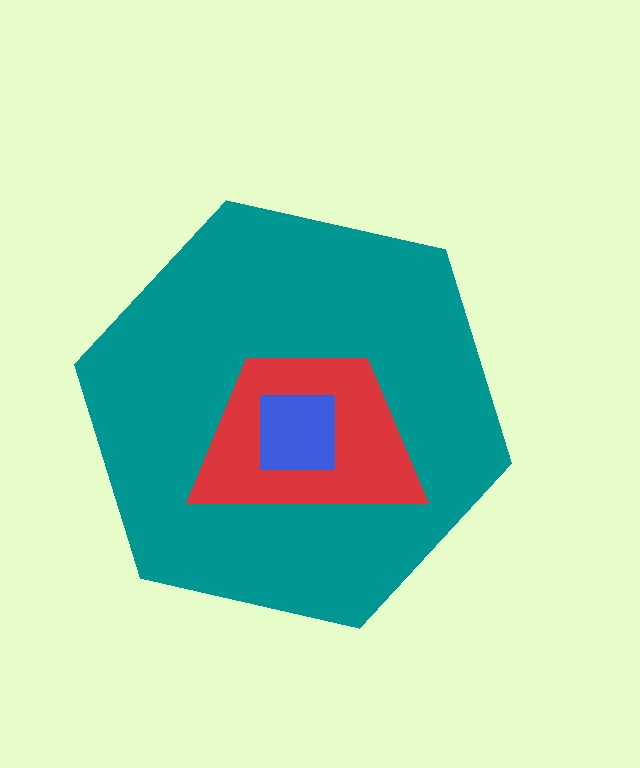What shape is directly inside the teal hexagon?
The red trapezoid.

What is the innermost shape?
The blue square.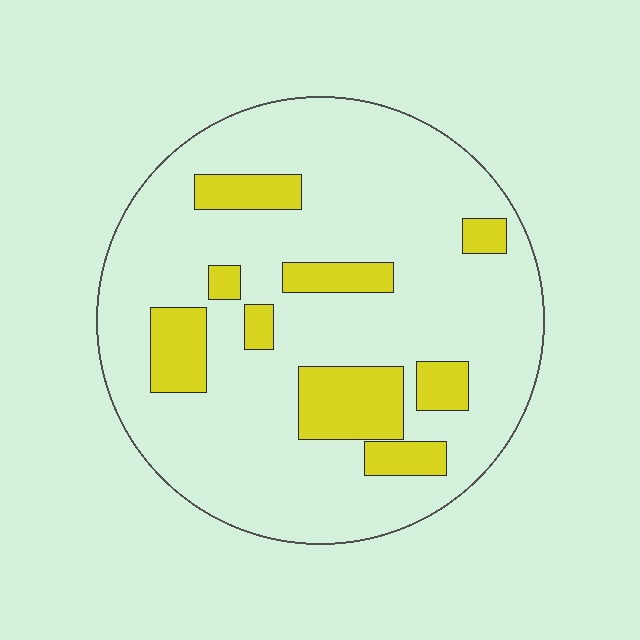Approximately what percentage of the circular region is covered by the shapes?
Approximately 20%.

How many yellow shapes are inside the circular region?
9.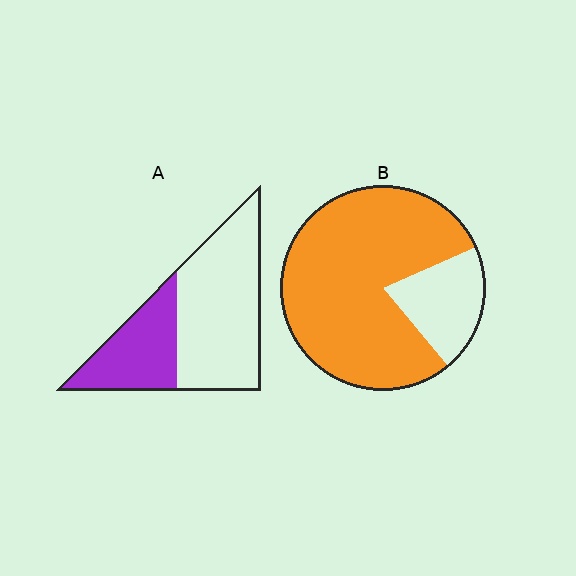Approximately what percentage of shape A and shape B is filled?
A is approximately 35% and B is approximately 80%.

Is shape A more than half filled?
No.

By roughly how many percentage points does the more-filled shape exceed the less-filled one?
By roughly 45 percentage points (B over A).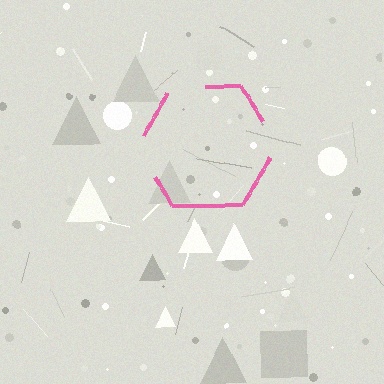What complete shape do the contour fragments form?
The contour fragments form a hexagon.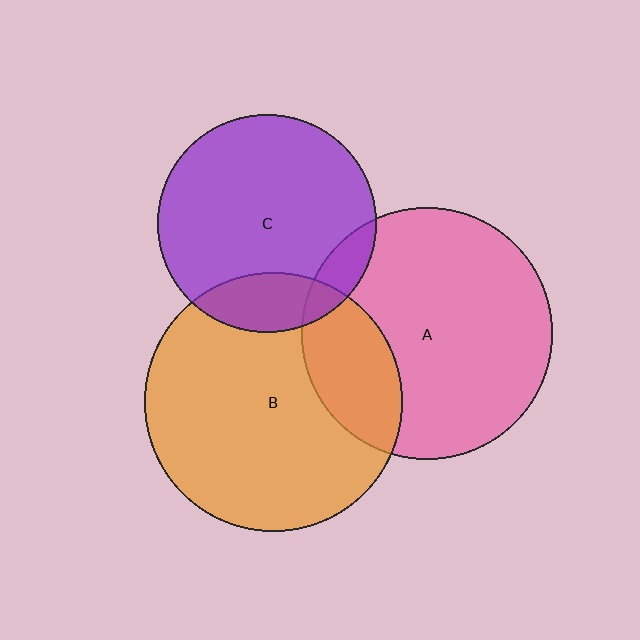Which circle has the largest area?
Circle B (orange).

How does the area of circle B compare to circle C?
Approximately 1.4 times.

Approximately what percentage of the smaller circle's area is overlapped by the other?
Approximately 10%.